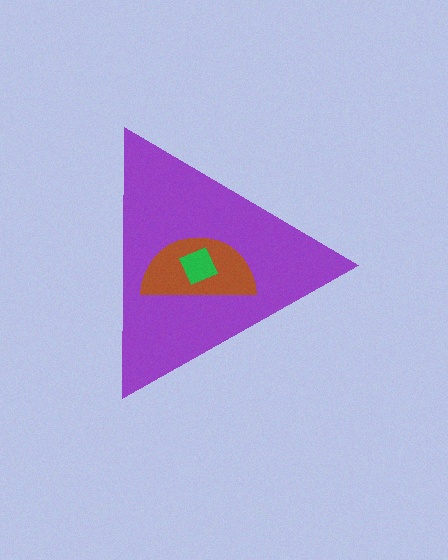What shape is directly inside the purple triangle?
The brown semicircle.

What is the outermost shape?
The purple triangle.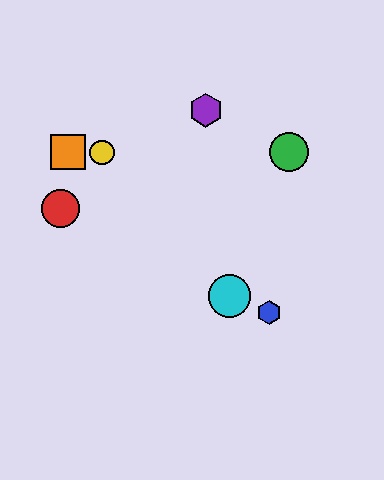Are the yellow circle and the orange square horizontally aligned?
Yes, both are at y≈152.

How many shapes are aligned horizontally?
3 shapes (the green circle, the yellow circle, the orange square) are aligned horizontally.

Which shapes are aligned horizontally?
The green circle, the yellow circle, the orange square are aligned horizontally.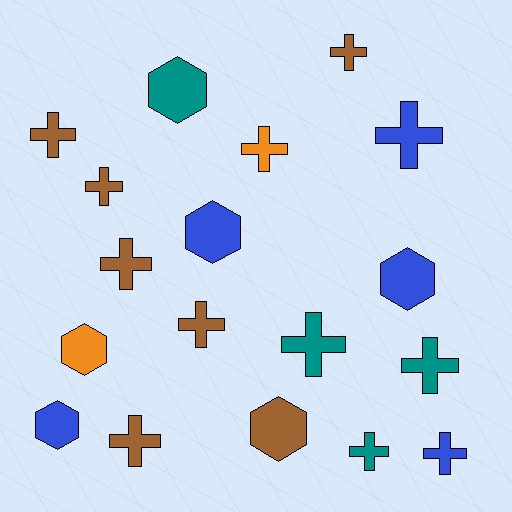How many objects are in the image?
There are 18 objects.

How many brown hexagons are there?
There is 1 brown hexagon.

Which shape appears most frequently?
Cross, with 12 objects.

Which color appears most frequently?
Brown, with 7 objects.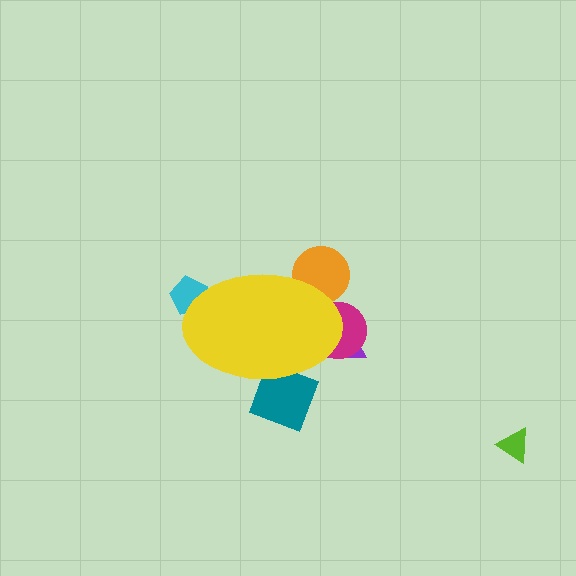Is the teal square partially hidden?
Yes, the teal square is partially hidden behind the yellow ellipse.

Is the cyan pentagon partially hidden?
Yes, the cyan pentagon is partially hidden behind the yellow ellipse.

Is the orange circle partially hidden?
Yes, the orange circle is partially hidden behind the yellow ellipse.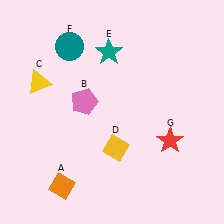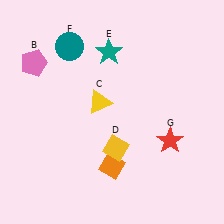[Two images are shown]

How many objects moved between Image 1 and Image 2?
3 objects moved between the two images.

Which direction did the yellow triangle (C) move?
The yellow triangle (C) moved right.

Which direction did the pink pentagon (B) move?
The pink pentagon (B) moved left.